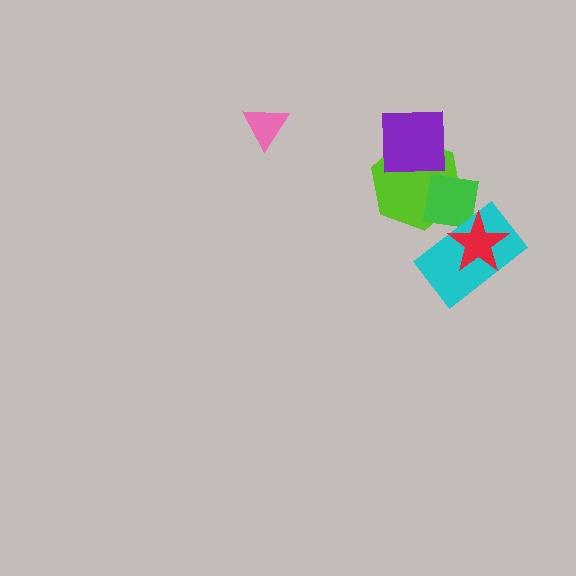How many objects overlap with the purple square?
1 object overlaps with the purple square.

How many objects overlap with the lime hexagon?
2 objects overlap with the lime hexagon.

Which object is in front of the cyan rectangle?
The red star is in front of the cyan rectangle.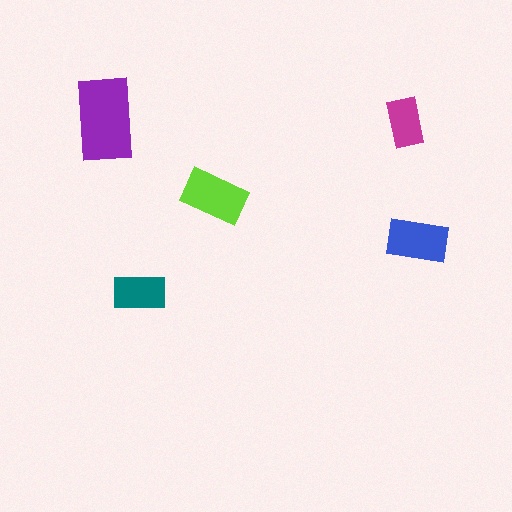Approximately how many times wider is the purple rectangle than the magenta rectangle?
About 1.5 times wider.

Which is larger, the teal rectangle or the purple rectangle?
The purple one.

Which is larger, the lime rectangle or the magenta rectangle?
The lime one.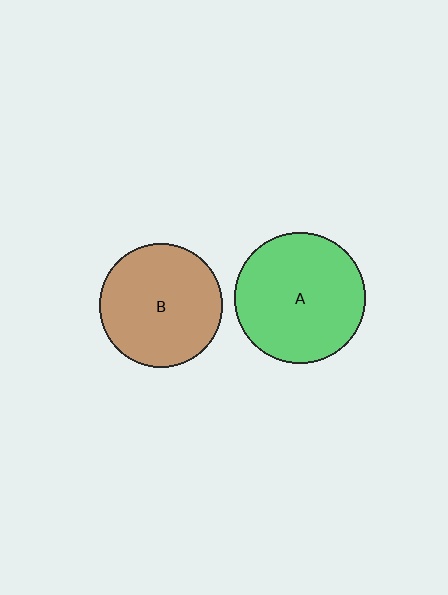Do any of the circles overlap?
No, none of the circles overlap.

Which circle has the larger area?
Circle A (green).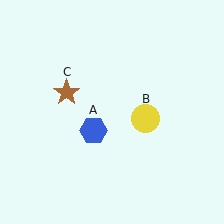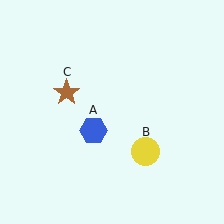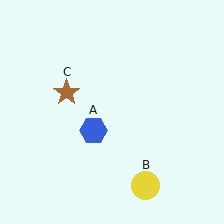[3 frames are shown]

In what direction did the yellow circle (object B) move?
The yellow circle (object B) moved down.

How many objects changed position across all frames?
1 object changed position: yellow circle (object B).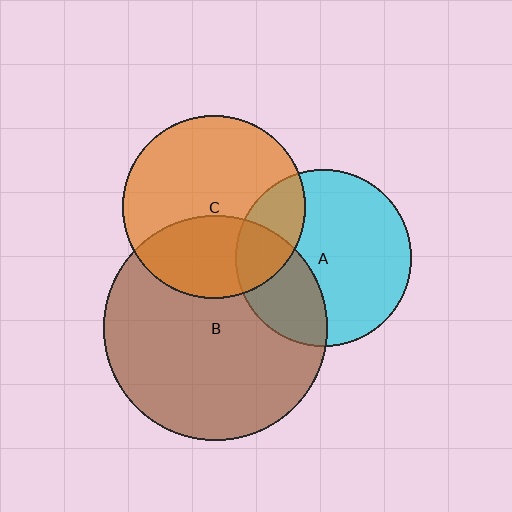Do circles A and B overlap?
Yes.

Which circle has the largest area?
Circle B (brown).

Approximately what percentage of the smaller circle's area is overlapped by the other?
Approximately 30%.